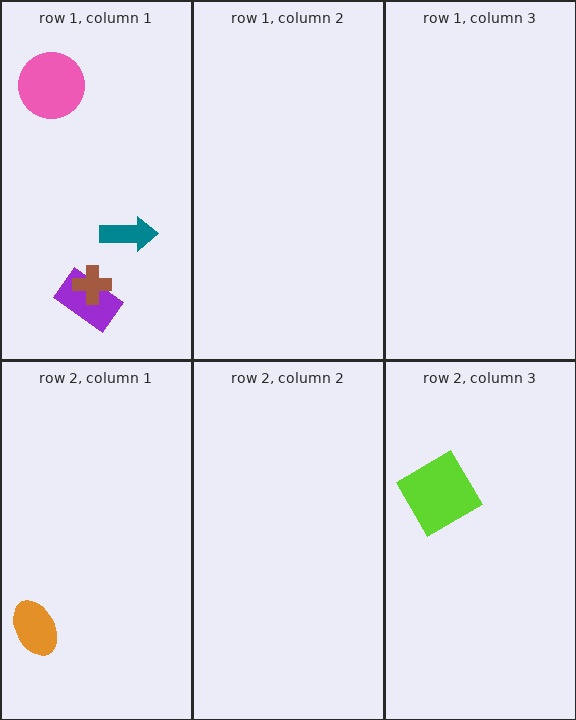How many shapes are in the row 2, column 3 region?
1.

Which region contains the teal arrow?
The row 1, column 1 region.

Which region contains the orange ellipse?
The row 2, column 1 region.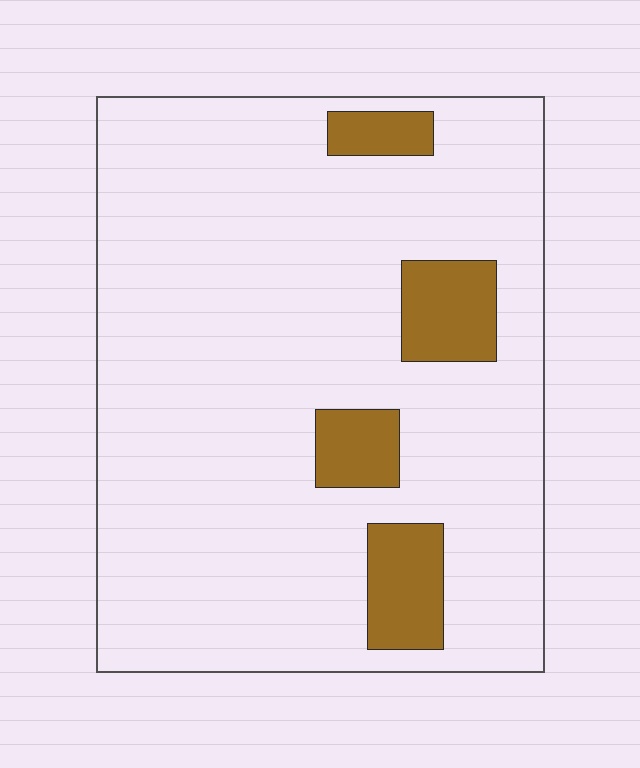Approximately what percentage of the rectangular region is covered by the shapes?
Approximately 10%.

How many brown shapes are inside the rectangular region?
4.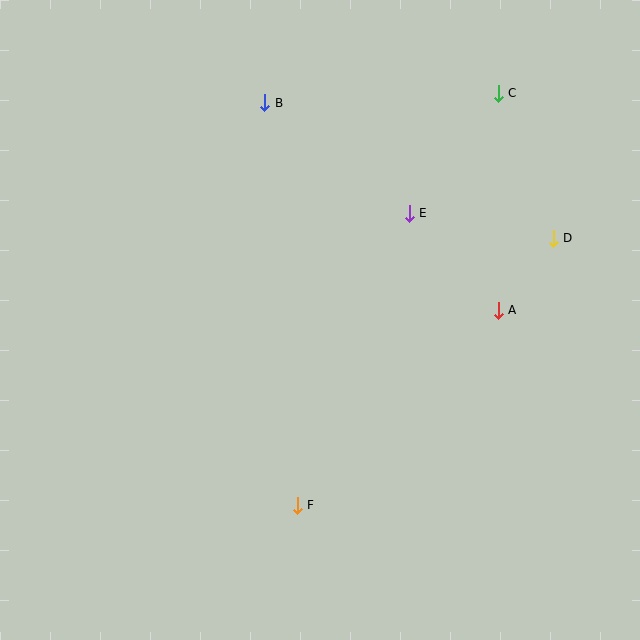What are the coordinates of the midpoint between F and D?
The midpoint between F and D is at (425, 372).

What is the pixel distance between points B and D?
The distance between B and D is 319 pixels.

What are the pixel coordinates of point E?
Point E is at (409, 213).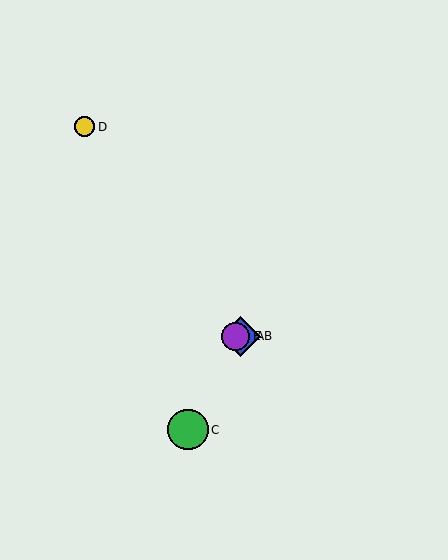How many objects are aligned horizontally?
3 objects (A, B, E) are aligned horizontally.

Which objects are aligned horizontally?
Objects A, B, E are aligned horizontally.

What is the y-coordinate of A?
Object A is at y≈336.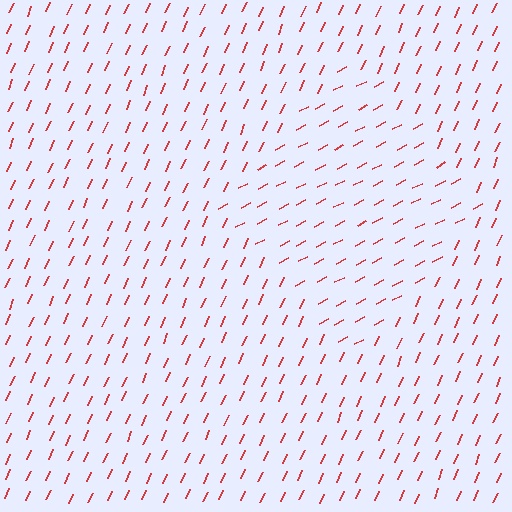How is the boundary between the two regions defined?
The boundary is defined purely by a change in line orientation (approximately 39 degrees difference). All lines are the same color and thickness.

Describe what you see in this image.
The image is filled with small red line segments. A diamond region in the image has lines oriented differently from the surrounding lines, creating a visible texture boundary.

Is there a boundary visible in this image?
Yes, there is a texture boundary formed by a change in line orientation.